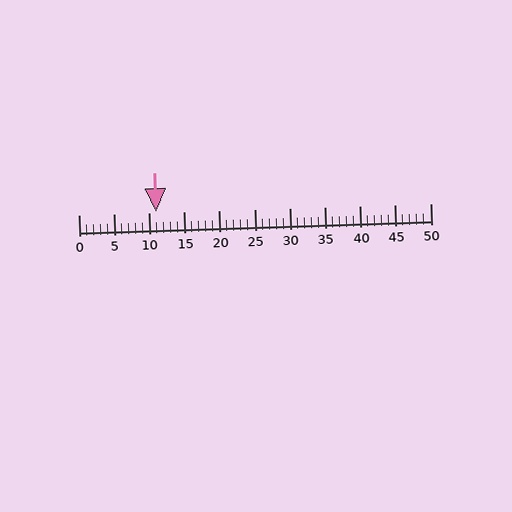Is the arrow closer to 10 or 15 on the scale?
The arrow is closer to 10.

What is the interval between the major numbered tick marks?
The major tick marks are spaced 5 units apart.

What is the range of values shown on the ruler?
The ruler shows values from 0 to 50.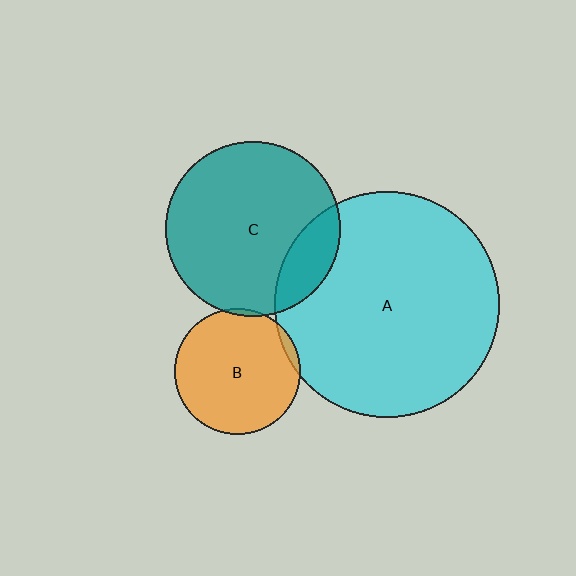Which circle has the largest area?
Circle A (cyan).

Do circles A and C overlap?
Yes.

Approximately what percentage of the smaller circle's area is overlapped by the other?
Approximately 15%.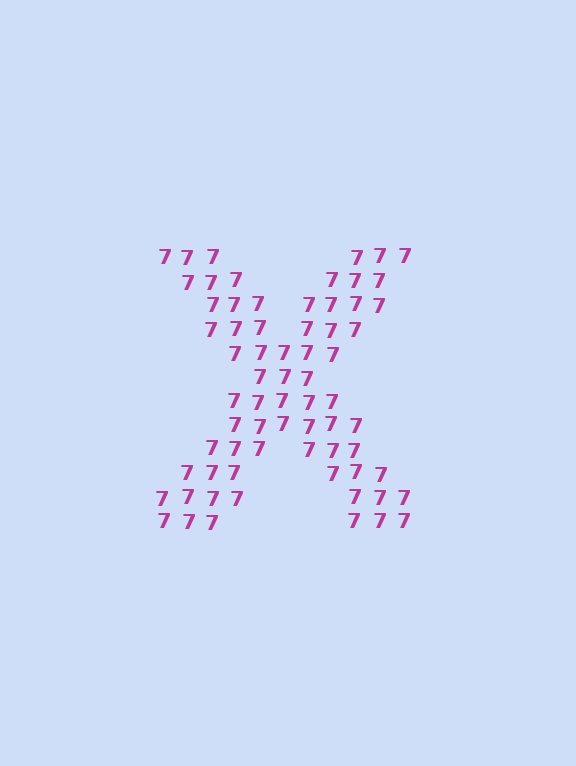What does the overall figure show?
The overall figure shows the letter X.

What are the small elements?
The small elements are digit 7's.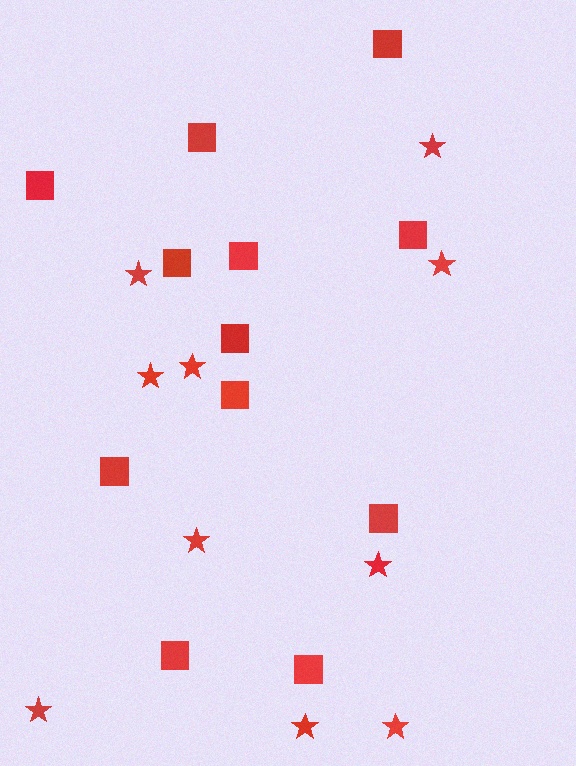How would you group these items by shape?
There are 2 groups: one group of stars (10) and one group of squares (12).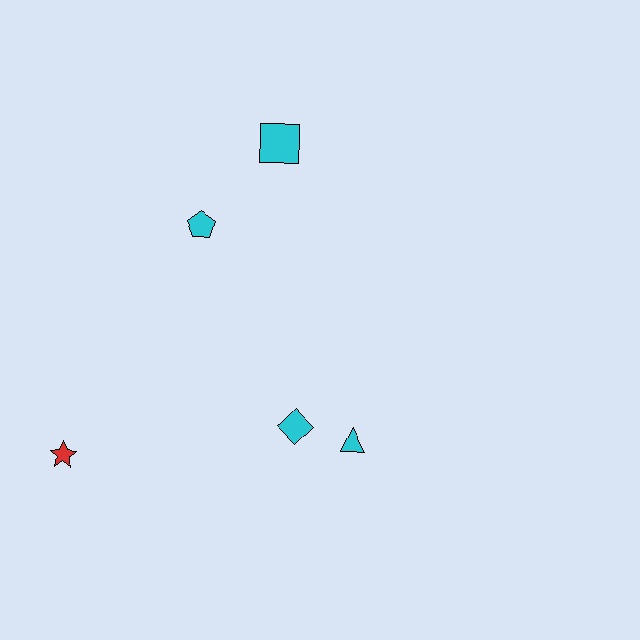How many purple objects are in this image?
There are no purple objects.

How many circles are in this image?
There are no circles.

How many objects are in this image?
There are 5 objects.